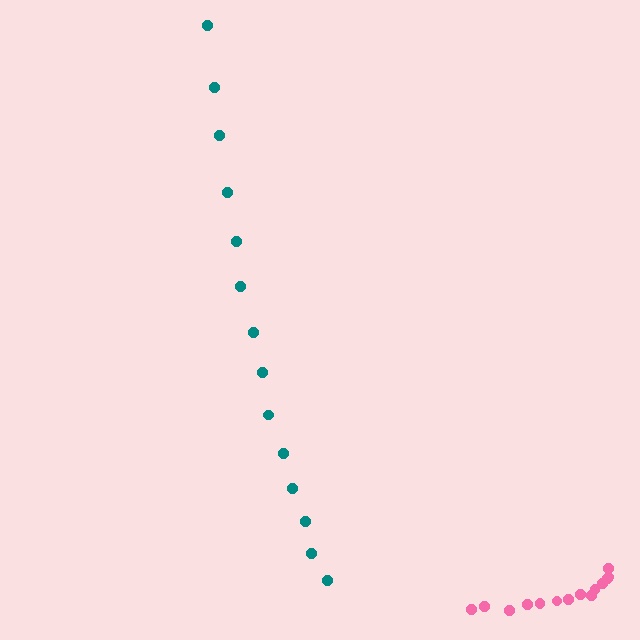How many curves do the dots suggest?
There are 2 distinct paths.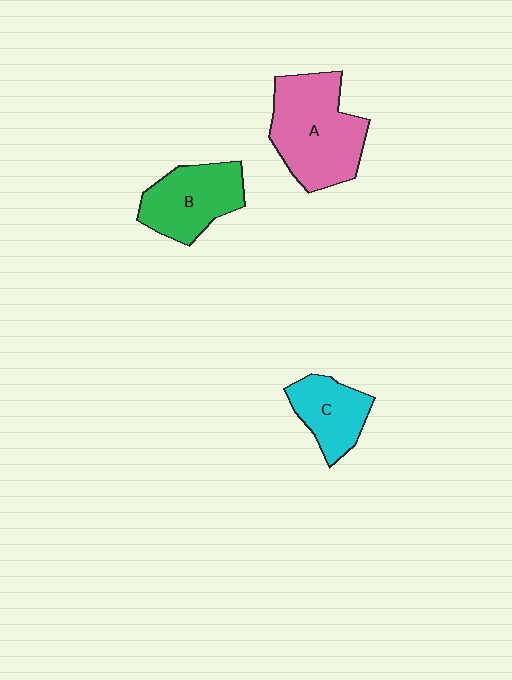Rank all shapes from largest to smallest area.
From largest to smallest: A (pink), B (green), C (cyan).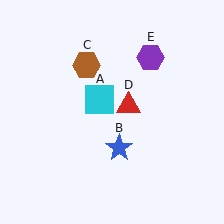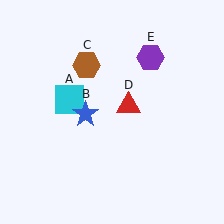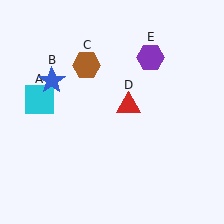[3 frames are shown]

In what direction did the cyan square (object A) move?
The cyan square (object A) moved left.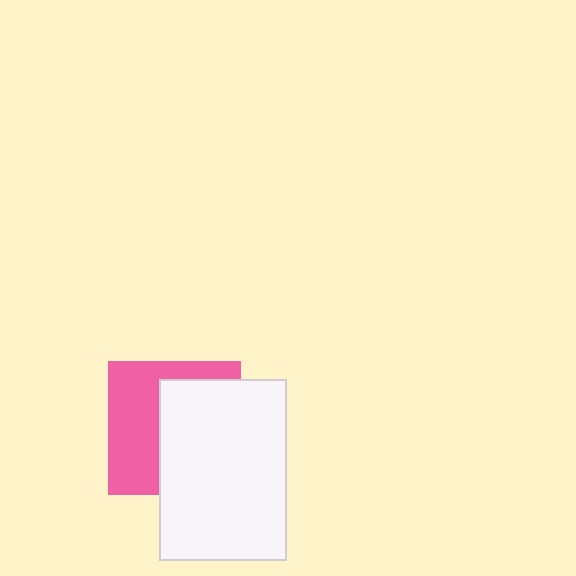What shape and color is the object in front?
The object in front is a white rectangle.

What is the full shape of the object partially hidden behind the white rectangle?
The partially hidden object is a pink square.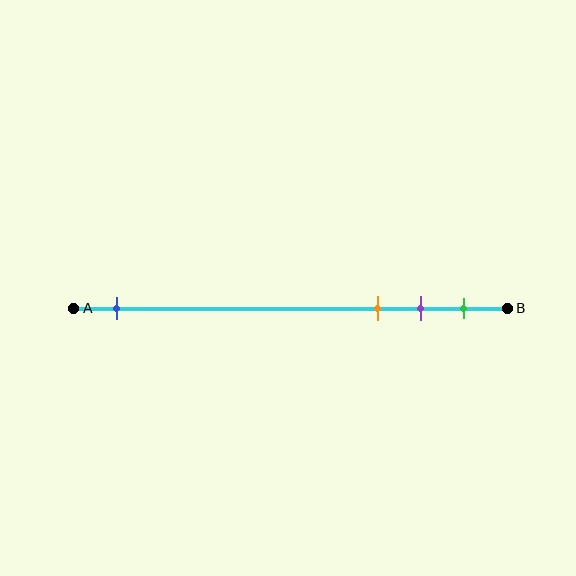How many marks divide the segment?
There are 4 marks dividing the segment.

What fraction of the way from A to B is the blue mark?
The blue mark is approximately 10% (0.1) of the way from A to B.